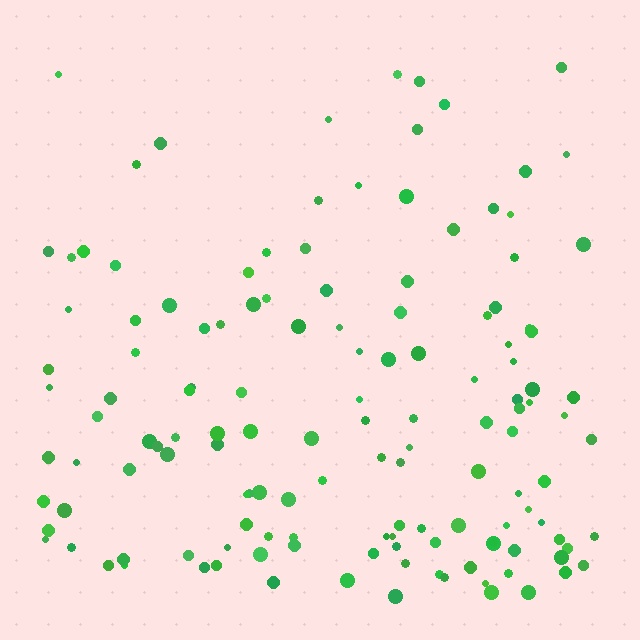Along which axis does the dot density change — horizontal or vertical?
Vertical.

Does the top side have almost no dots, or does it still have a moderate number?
Still a moderate number, just noticeably fewer than the bottom.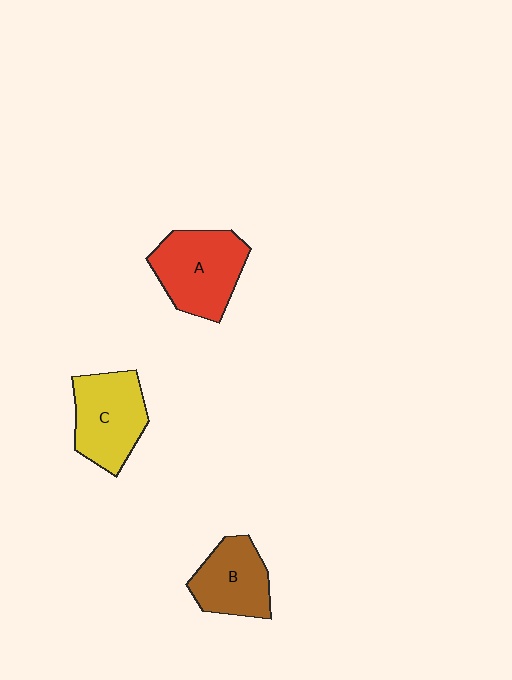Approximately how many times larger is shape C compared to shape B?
Approximately 1.2 times.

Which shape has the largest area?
Shape A (red).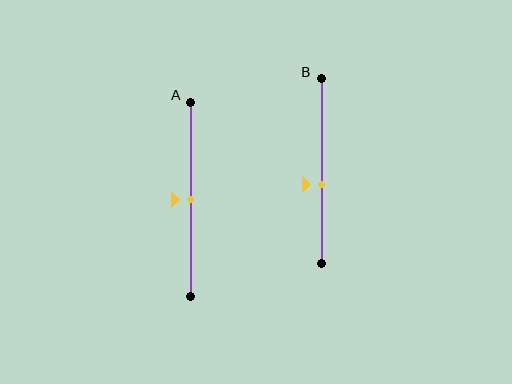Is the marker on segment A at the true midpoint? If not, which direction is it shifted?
Yes, the marker on segment A is at the true midpoint.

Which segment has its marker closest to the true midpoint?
Segment A has its marker closest to the true midpoint.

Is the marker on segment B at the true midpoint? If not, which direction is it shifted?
No, the marker on segment B is shifted downward by about 7% of the segment length.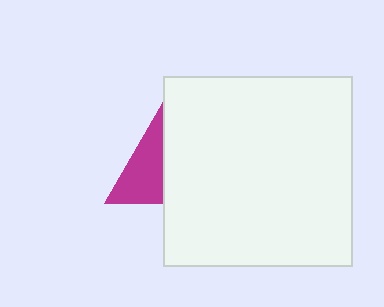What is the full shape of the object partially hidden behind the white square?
The partially hidden object is a magenta triangle.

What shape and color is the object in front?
The object in front is a white square.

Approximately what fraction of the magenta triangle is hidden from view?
Roughly 60% of the magenta triangle is hidden behind the white square.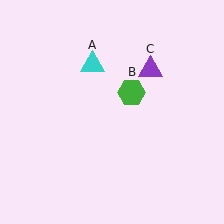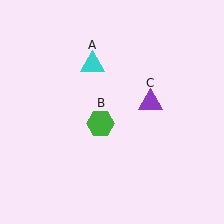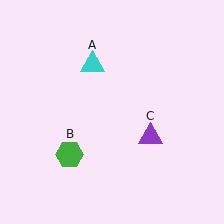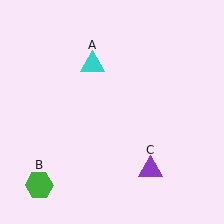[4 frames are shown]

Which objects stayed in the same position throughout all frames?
Cyan triangle (object A) remained stationary.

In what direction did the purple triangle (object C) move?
The purple triangle (object C) moved down.